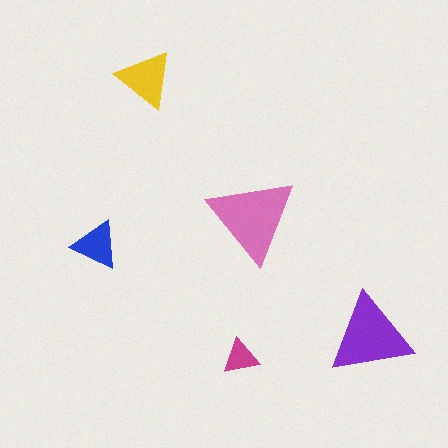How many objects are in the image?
There are 5 objects in the image.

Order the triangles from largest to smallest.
the pink one, the purple one, the yellow one, the blue one, the magenta one.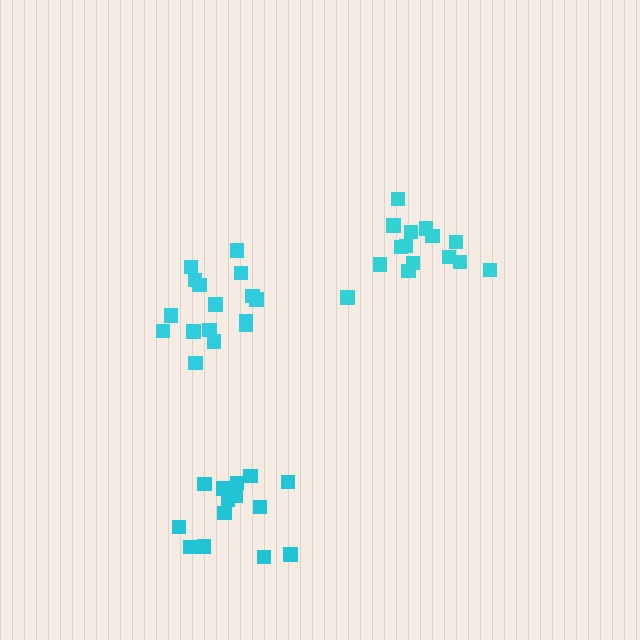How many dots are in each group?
Group 1: 15 dots, Group 2: 16 dots, Group 3: 14 dots (45 total).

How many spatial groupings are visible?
There are 3 spatial groupings.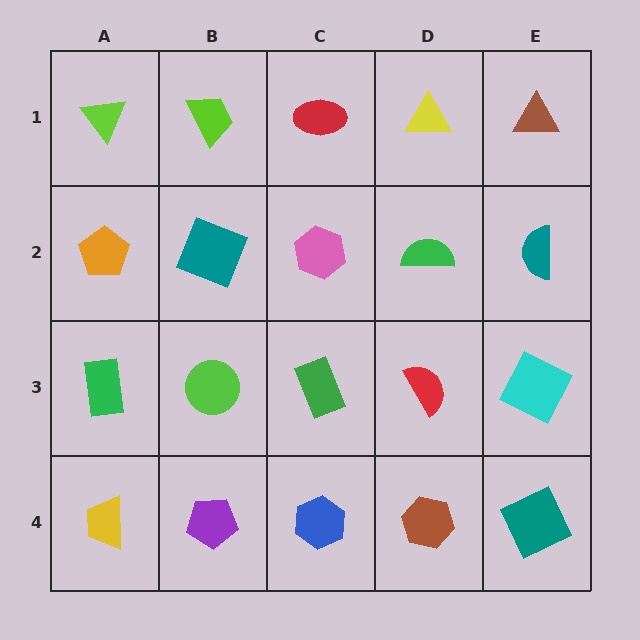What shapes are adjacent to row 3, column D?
A green semicircle (row 2, column D), a brown hexagon (row 4, column D), a green rectangle (row 3, column C), a cyan square (row 3, column E).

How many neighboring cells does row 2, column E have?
3.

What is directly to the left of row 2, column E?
A green semicircle.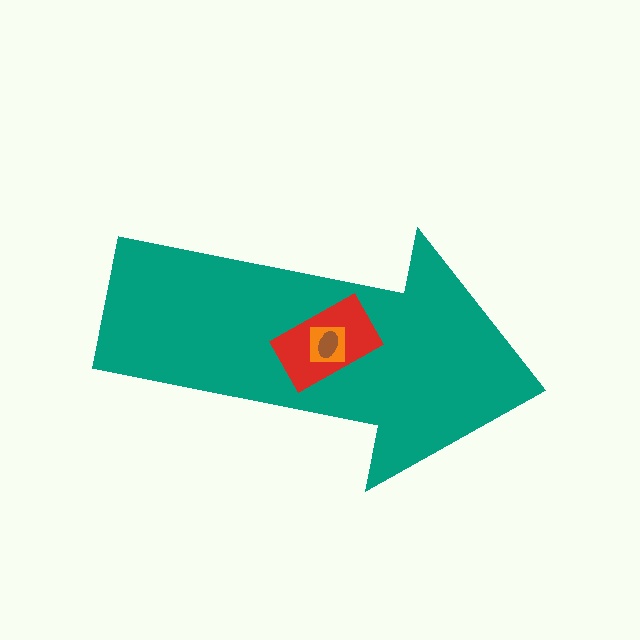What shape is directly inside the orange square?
The brown ellipse.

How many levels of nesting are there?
4.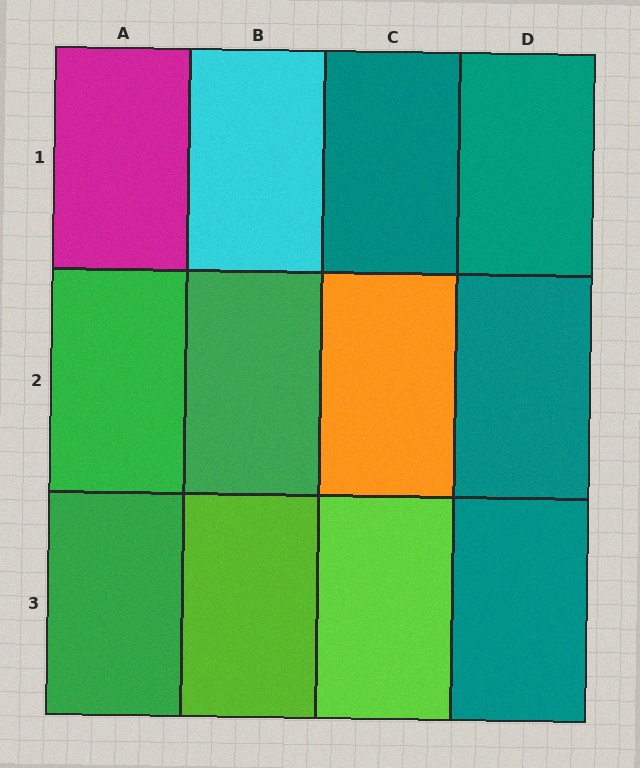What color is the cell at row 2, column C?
Orange.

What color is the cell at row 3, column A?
Green.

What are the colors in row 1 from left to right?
Magenta, cyan, teal, teal.